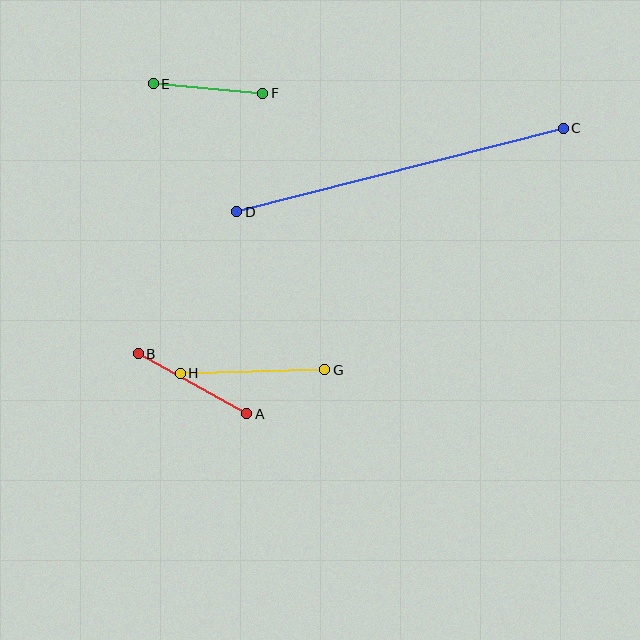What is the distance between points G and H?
The distance is approximately 145 pixels.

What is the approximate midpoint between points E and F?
The midpoint is at approximately (208, 88) pixels.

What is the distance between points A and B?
The distance is approximately 124 pixels.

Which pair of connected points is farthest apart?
Points C and D are farthest apart.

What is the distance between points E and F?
The distance is approximately 110 pixels.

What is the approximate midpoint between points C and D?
The midpoint is at approximately (400, 170) pixels.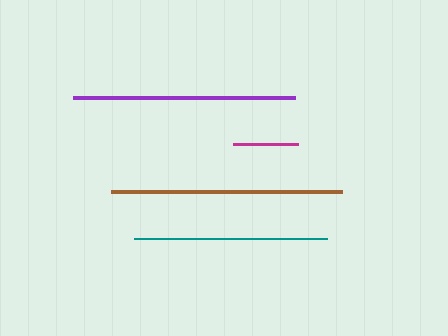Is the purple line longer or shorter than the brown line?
The brown line is longer than the purple line.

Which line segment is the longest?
The brown line is the longest at approximately 231 pixels.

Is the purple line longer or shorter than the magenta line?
The purple line is longer than the magenta line.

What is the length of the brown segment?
The brown segment is approximately 231 pixels long.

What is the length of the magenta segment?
The magenta segment is approximately 65 pixels long.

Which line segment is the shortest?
The magenta line is the shortest at approximately 65 pixels.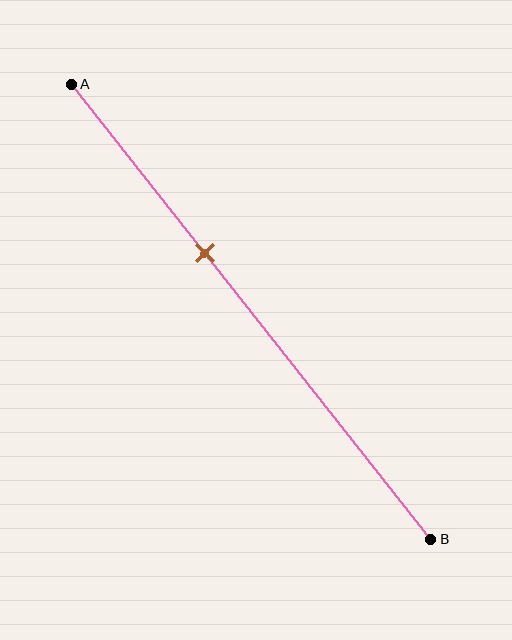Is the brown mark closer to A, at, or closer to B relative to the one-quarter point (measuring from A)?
The brown mark is closer to point B than the one-quarter point of segment AB.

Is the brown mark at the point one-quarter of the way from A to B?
No, the mark is at about 35% from A, not at the 25% one-quarter point.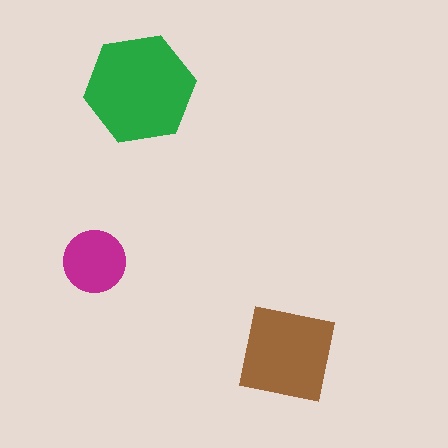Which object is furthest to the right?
The brown square is rightmost.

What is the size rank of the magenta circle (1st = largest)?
3rd.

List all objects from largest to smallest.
The green hexagon, the brown square, the magenta circle.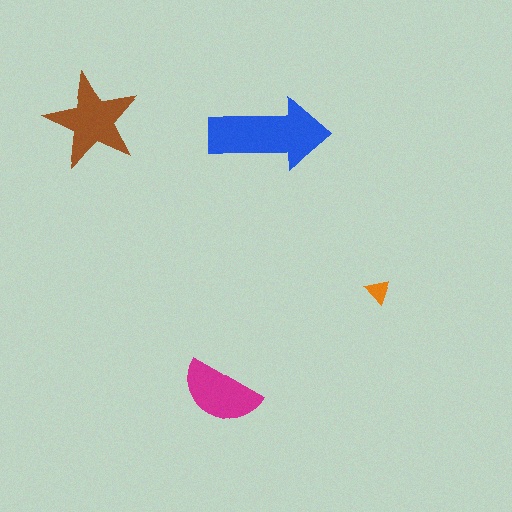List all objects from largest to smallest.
The blue arrow, the brown star, the magenta semicircle, the orange triangle.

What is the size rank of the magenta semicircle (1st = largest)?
3rd.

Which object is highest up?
The brown star is topmost.